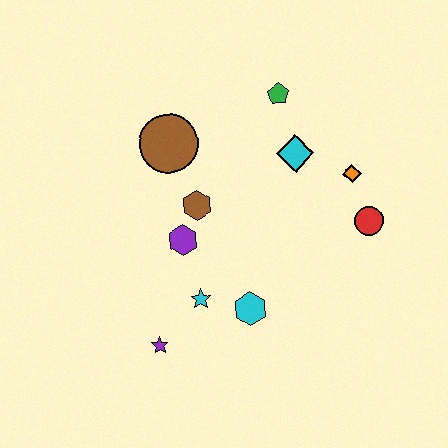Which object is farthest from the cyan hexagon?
The green pentagon is farthest from the cyan hexagon.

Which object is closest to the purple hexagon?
The brown hexagon is closest to the purple hexagon.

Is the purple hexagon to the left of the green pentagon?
Yes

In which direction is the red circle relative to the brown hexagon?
The red circle is to the right of the brown hexagon.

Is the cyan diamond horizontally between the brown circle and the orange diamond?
Yes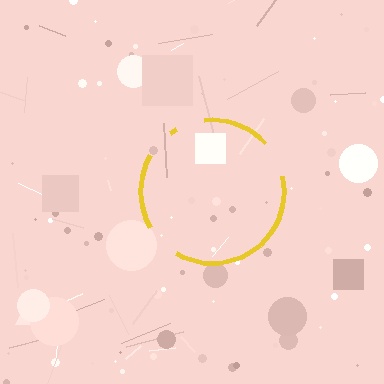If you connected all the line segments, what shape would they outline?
They would outline a circle.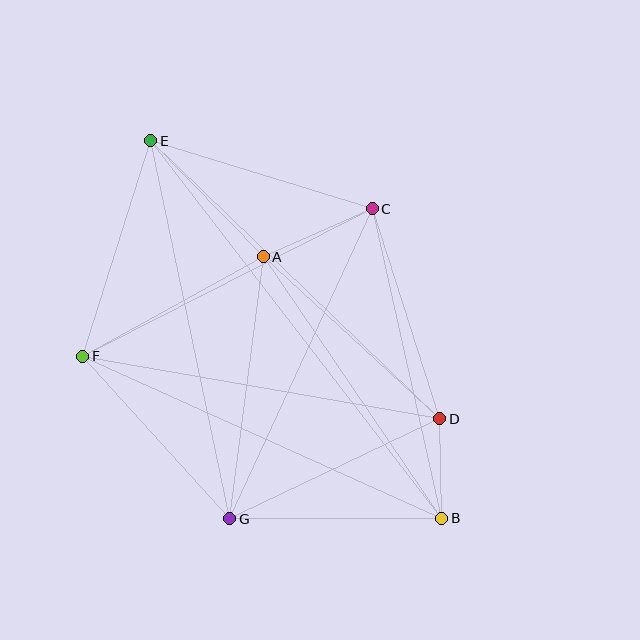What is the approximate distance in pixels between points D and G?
The distance between D and G is approximately 233 pixels.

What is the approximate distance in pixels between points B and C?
The distance between B and C is approximately 317 pixels.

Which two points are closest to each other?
Points B and D are closest to each other.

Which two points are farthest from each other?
Points B and E are farthest from each other.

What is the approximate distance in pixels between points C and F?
The distance between C and F is approximately 325 pixels.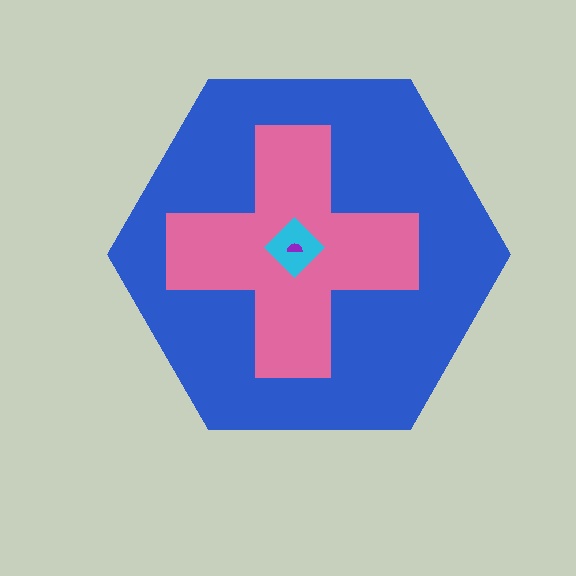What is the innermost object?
The purple semicircle.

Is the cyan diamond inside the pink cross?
Yes.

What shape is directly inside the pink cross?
The cyan diamond.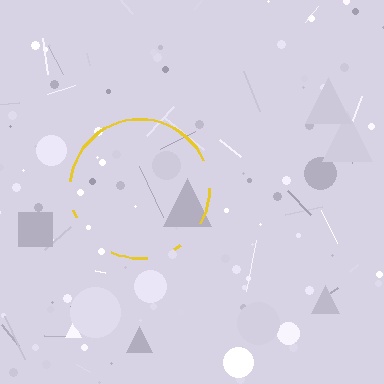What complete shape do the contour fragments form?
The contour fragments form a circle.